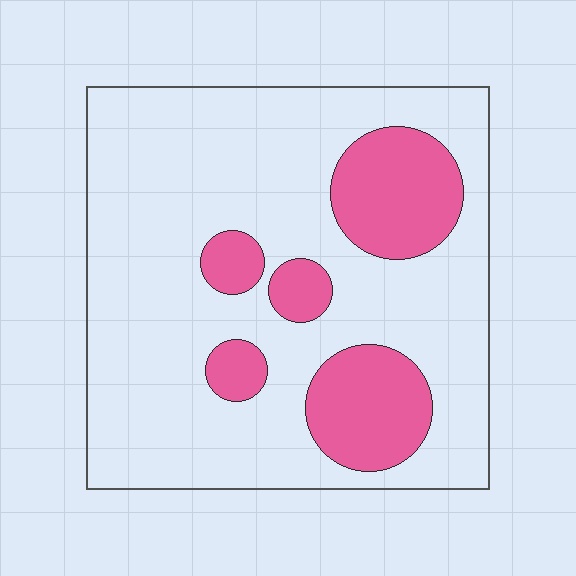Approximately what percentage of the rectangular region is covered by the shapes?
Approximately 20%.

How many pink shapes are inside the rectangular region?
5.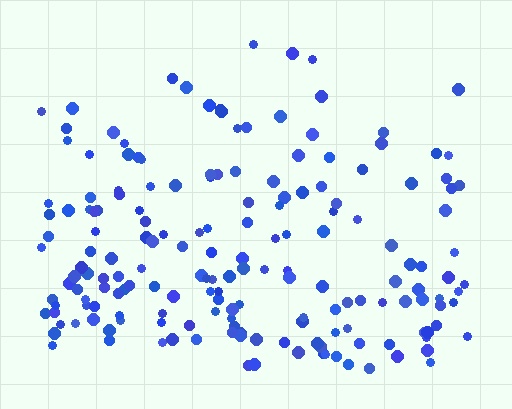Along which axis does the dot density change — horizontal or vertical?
Vertical.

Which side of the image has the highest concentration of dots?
The bottom.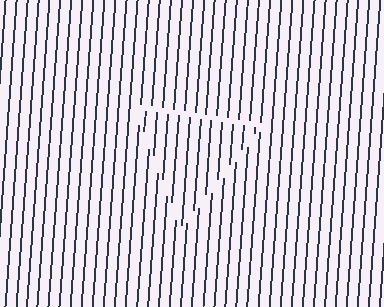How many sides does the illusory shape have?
3 sides — the line-ends trace a triangle.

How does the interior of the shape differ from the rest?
The interior of the shape contains the same grating, shifted by half a period — the contour is defined by the phase discontinuity where line-ends from the inner and outer gratings abut.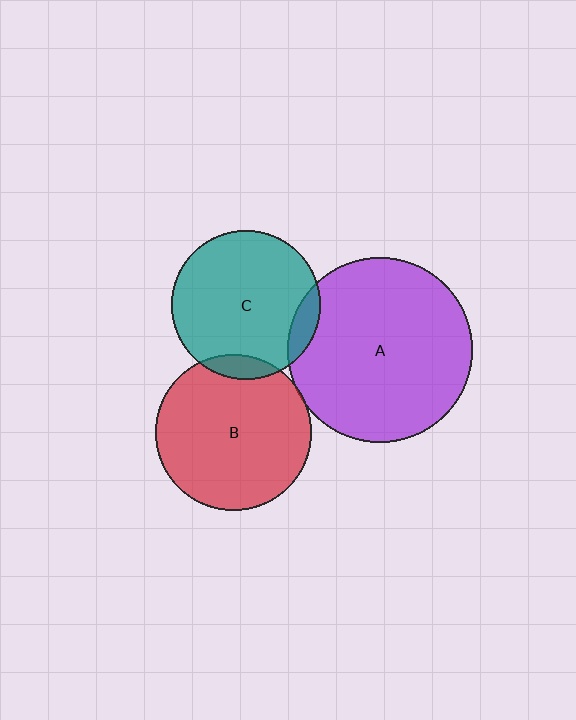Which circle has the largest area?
Circle A (purple).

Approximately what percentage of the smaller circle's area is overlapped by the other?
Approximately 10%.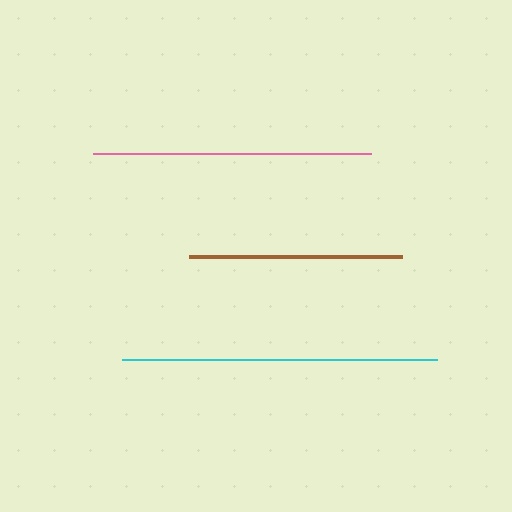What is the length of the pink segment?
The pink segment is approximately 278 pixels long.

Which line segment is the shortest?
The brown line is the shortest at approximately 213 pixels.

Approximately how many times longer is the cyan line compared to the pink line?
The cyan line is approximately 1.1 times the length of the pink line.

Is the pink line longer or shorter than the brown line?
The pink line is longer than the brown line.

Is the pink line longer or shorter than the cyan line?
The cyan line is longer than the pink line.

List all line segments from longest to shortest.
From longest to shortest: cyan, pink, brown.